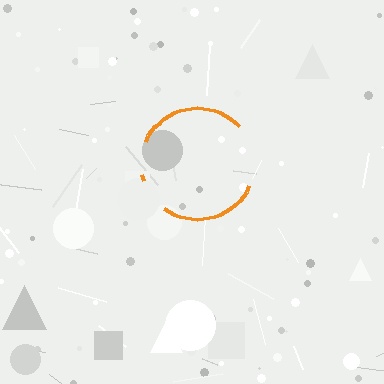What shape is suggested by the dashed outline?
The dashed outline suggests a circle.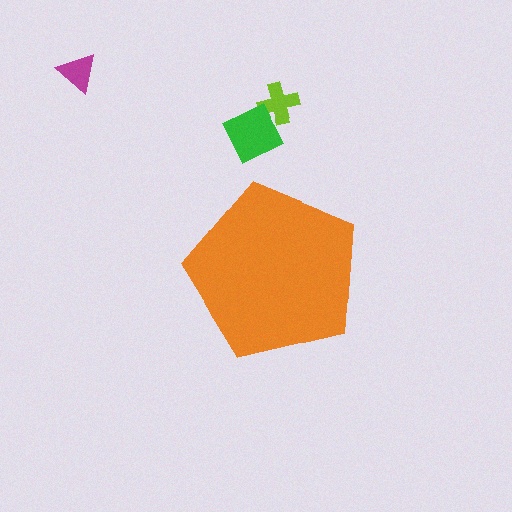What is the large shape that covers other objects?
An orange pentagon.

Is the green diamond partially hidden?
No, the green diamond is fully visible.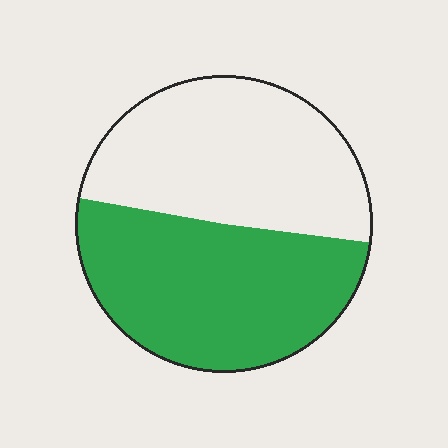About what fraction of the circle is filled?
About one half (1/2).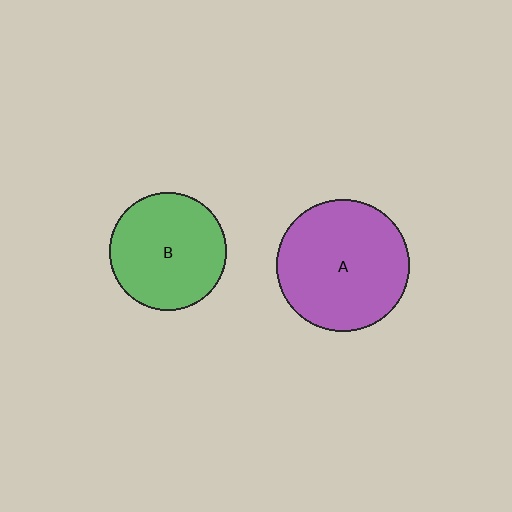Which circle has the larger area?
Circle A (purple).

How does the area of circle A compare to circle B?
Approximately 1.3 times.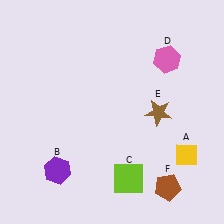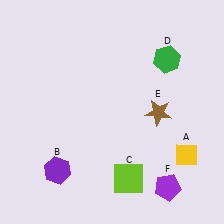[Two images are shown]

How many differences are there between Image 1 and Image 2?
There are 2 differences between the two images.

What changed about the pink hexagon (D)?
In Image 1, D is pink. In Image 2, it changed to green.